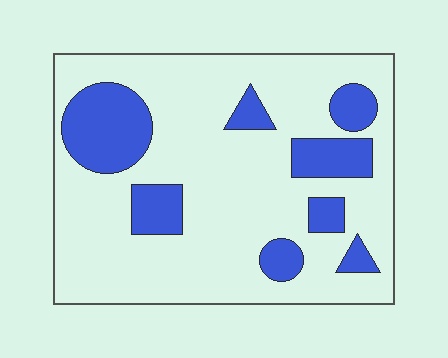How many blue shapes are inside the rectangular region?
8.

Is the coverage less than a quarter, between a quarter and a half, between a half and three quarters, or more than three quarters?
Less than a quarter.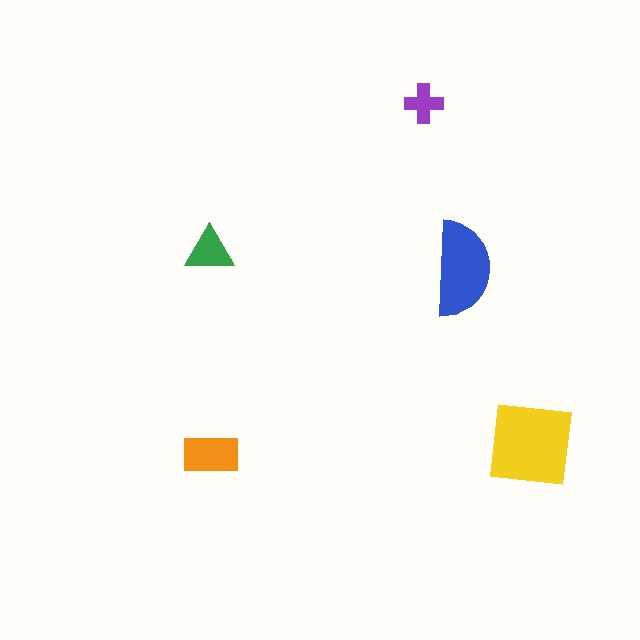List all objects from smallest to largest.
The purple cross, the green triangle, the orange rectangle, the blue semicircle, the yellow square.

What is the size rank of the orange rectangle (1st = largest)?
3rd.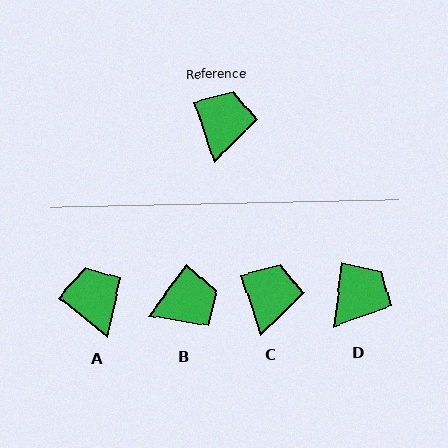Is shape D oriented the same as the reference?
No, it is off by about 25 degrees.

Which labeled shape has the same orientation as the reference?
C.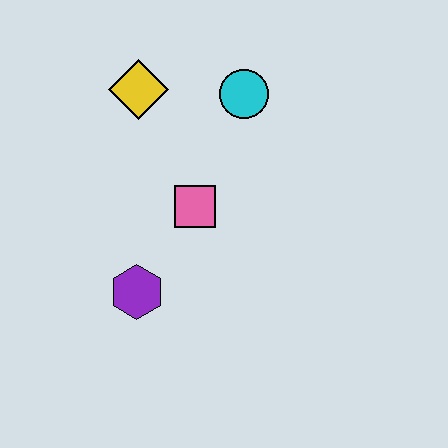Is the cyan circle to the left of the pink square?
No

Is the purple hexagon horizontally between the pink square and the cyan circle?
No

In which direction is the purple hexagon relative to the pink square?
The purple hexagon is below the pink square.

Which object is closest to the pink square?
The purple hexagon is closest to the pink square.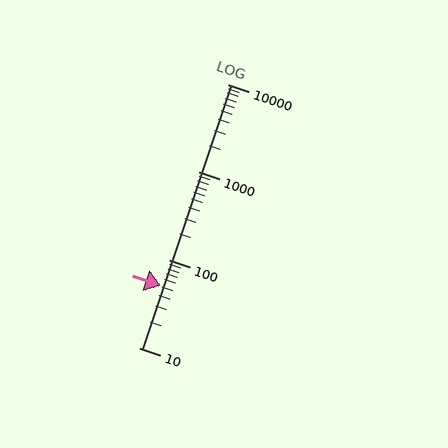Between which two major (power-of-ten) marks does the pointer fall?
The pointer is between 10 and 100.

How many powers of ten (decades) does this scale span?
The scale spans 3 decades, from 10 to 10000.